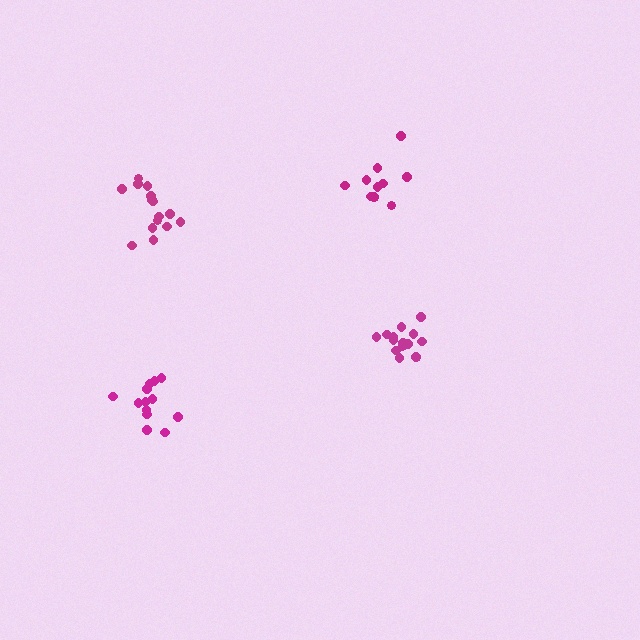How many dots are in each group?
Group 1: 11 dots, Group 2: 15 dots, Group 3: 15 dots, Group 4: 13 dots (54 total).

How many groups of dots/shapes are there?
There are 4 groups.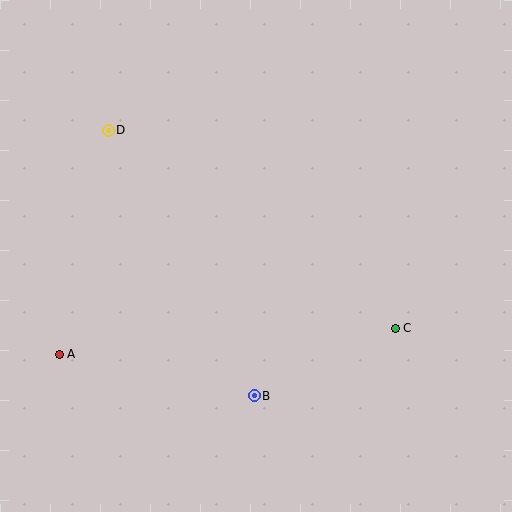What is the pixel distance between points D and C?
The distance between D and C is 349 pixels.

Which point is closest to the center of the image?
Point B at (254, 396) is closest to the center.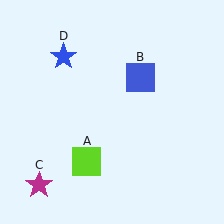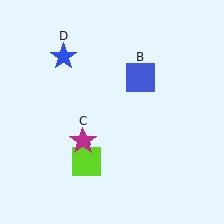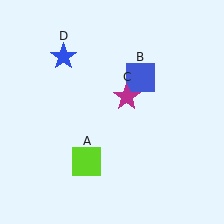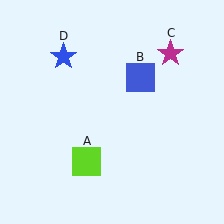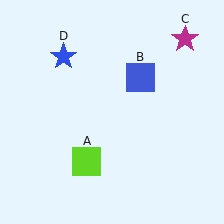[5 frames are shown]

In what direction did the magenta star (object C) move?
The magenta star (object C) moved up and to the right.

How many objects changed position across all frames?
1 object changed position: magenta star (object C).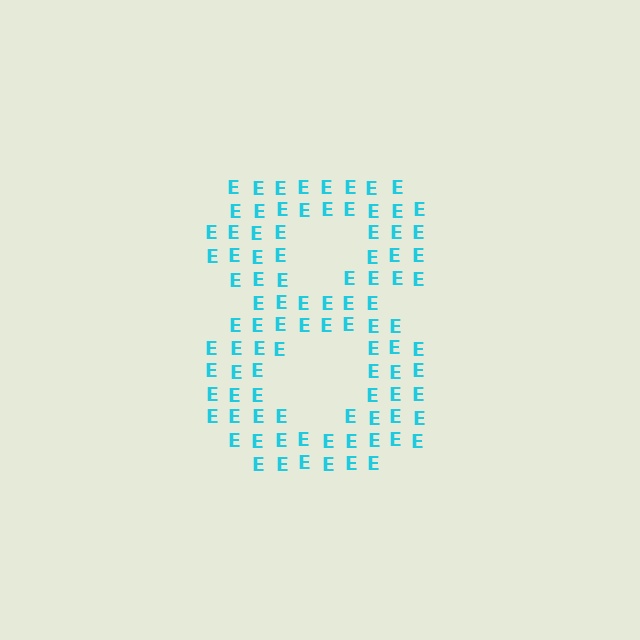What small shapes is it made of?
It is made of small letter E's.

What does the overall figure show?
The overall figure shows the digit 8.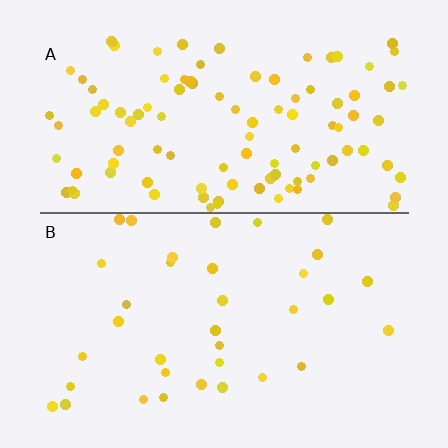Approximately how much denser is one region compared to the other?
Approximately 3.0× — region A over region B.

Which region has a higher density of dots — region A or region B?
A (the top).